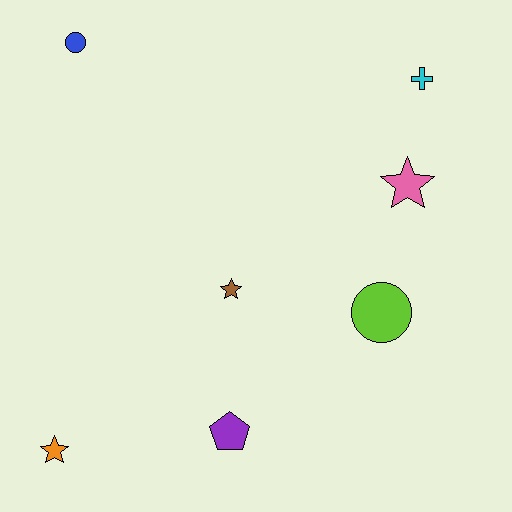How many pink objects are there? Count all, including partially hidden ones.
There is 1 pink object.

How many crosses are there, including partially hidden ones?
There is 1 cross.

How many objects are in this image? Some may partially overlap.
There are 7 objects.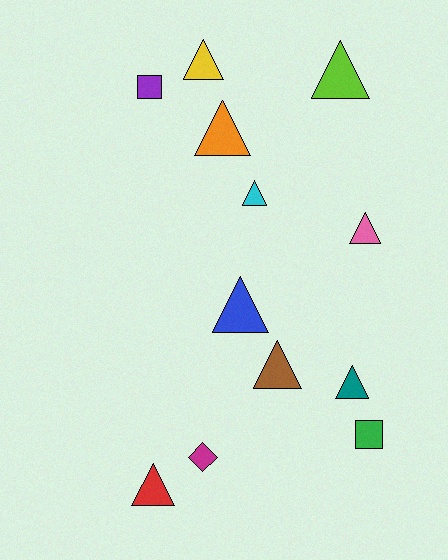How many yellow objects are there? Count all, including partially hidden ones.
There is 1 yellow object.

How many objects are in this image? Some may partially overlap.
There are 12 objects.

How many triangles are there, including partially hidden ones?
There are 9 triangles.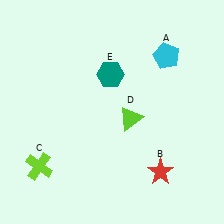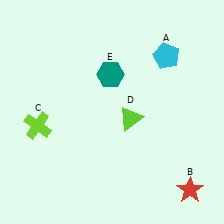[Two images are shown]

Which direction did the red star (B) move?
The red star (B) moved right.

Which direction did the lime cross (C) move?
The lime cross (C) moved up.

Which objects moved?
The objects that moved are: the red star (B), the lime cross (C).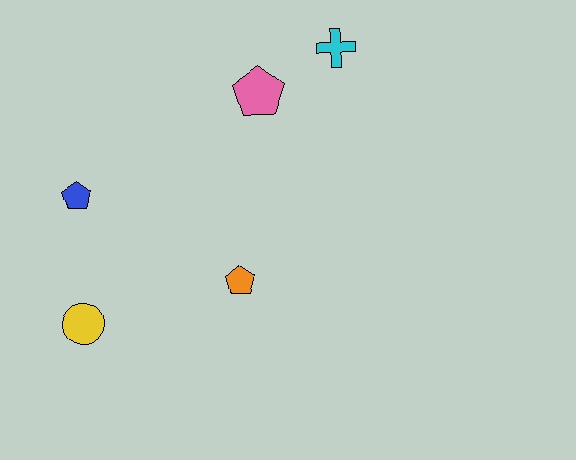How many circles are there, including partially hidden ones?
There is 1 circle.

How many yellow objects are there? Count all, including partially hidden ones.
There is 1 yellow object.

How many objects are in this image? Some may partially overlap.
There are 5 objects.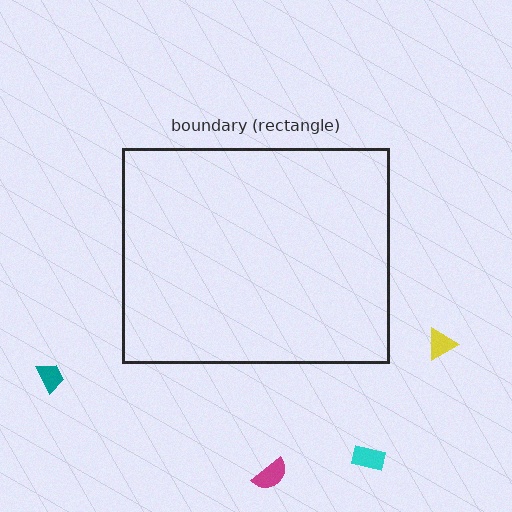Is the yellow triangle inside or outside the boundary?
Outside.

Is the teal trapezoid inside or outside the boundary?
Outside.